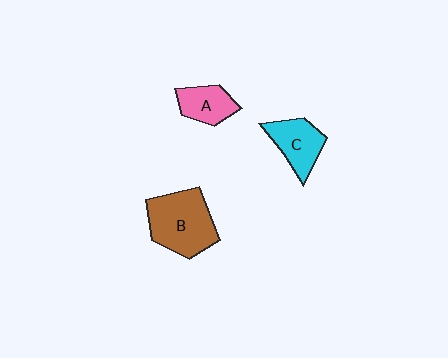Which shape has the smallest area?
Shape A (pink).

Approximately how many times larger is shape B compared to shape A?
Approximately 2.0 times.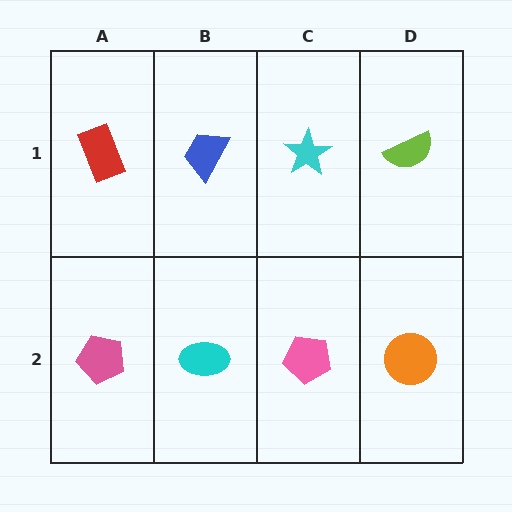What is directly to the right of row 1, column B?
A cyan star.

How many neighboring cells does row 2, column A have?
2.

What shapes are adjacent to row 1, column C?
A pink pentagon (row 2, column C), a blue trapezoid (row 1, column B), a lime semicircle (row 1, column D).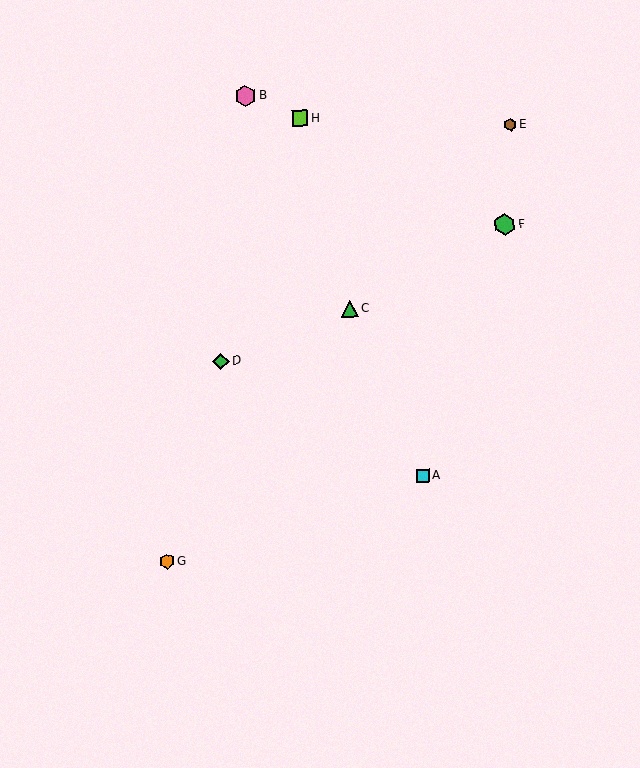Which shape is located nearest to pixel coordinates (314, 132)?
The lime square (labeled H) at (300, 118) is nearest to that location.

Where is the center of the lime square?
The center of the lime square is at (300, 118).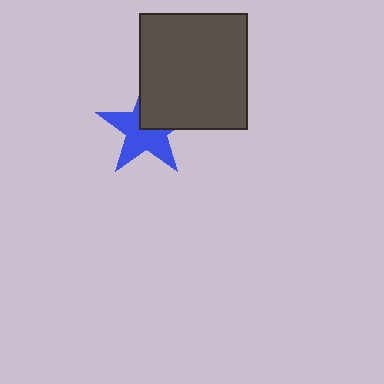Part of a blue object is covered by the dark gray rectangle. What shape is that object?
It is a star.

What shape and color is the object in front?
The object in front is a dark gray rectangle.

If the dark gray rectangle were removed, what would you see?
You would see the complete blue star.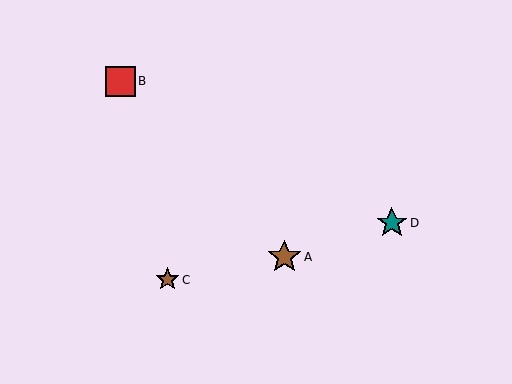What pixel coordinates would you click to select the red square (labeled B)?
Click at (120, 81) to select the red square B.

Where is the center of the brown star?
The center of the brown star is at (167, 280).